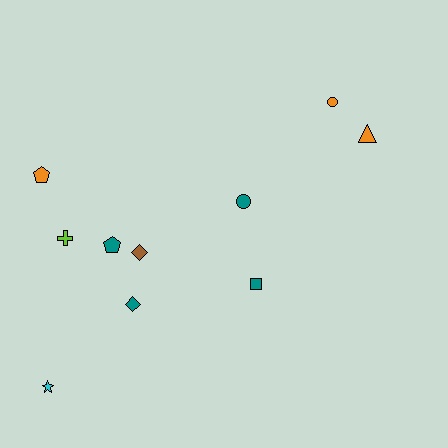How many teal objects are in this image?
There are 4 teal objects.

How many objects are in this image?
There are 10 objects.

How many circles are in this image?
There are 2 circles.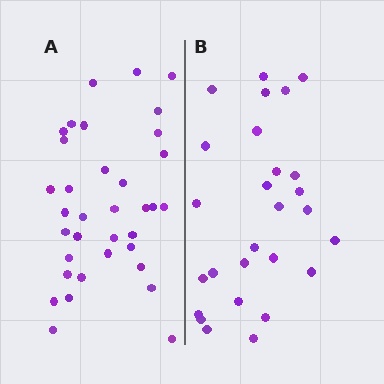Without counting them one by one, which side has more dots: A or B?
Region A (the left region) has more dots.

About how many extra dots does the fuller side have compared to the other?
Region A has roughly 8 or so more dots than region B.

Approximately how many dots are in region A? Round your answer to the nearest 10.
About 40 dots. (The exact count is 35, which rounds to 40.)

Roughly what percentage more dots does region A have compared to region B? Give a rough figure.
About 30% more.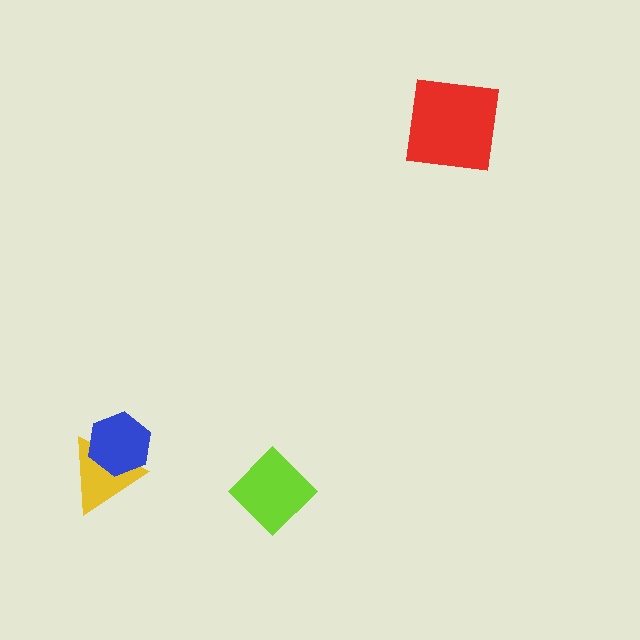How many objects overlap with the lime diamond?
0 objects overlap with the lime diamond.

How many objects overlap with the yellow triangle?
1 object overlaps with the yellow triangle.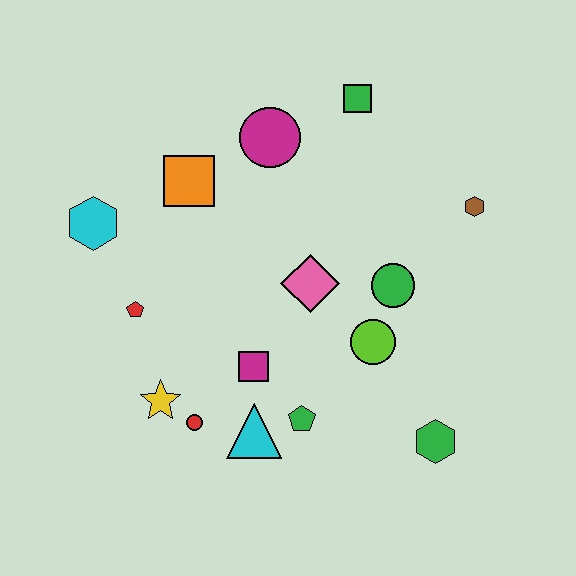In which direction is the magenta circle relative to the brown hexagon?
The magenta circle is to the left of the brown hexagon.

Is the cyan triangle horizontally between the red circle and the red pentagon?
No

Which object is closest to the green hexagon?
The lime circle is closest to the green hexagon.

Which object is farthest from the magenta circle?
The green hexagon is farthest from the magenta circle.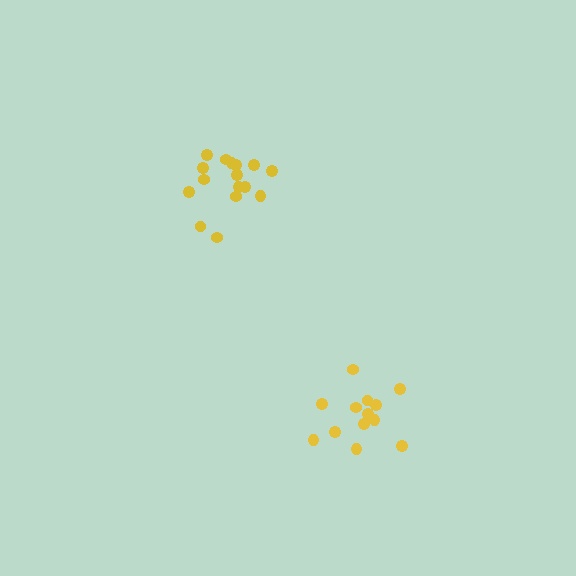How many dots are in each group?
Group 1: 13 dots, Group 2: 16 dots (29 total).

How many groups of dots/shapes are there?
There are 2 groups.